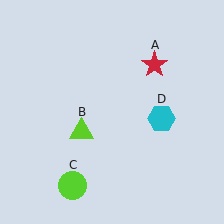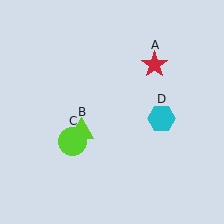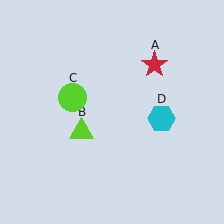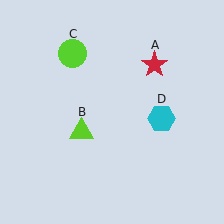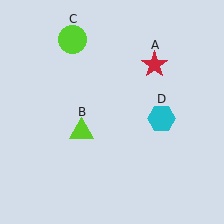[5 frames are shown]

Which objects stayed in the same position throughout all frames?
Red star (object A) and lime triangle (object B) and cyan hexagon (object D) remained stationary.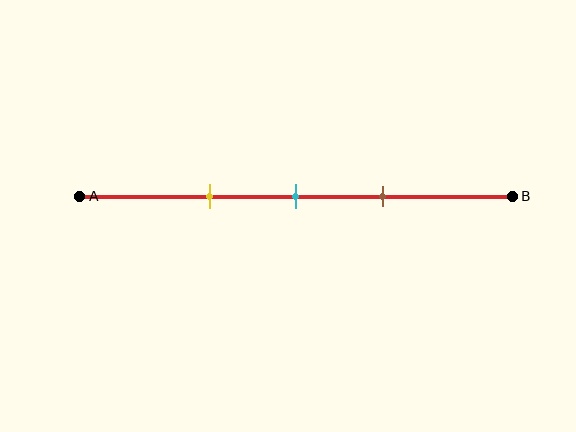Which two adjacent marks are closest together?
The cyan and brown marks are the closest adjacent pair.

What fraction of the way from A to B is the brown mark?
The brown mark is approximately 70% (0.7) of the way from A to B.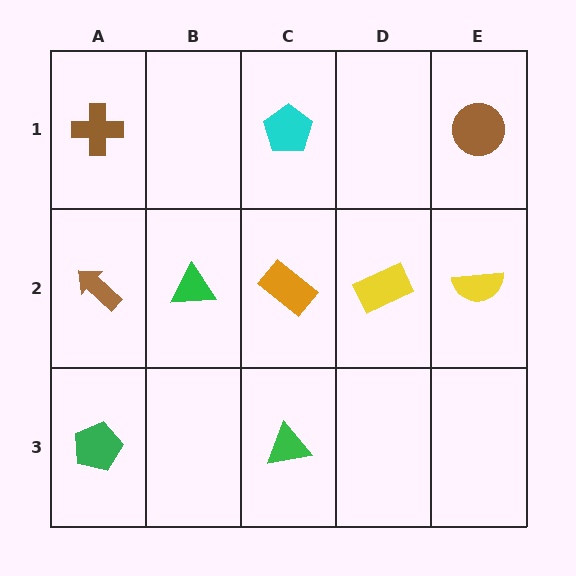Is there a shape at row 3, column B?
No, that cell is empty.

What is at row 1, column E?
A brown circle.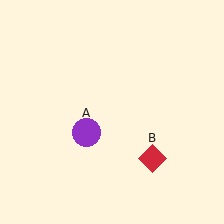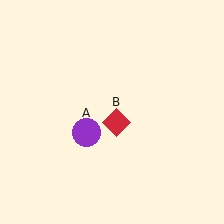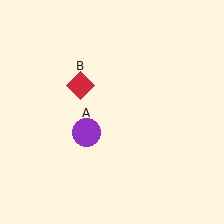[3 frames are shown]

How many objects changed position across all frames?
1 object changed position: red diamond (object B).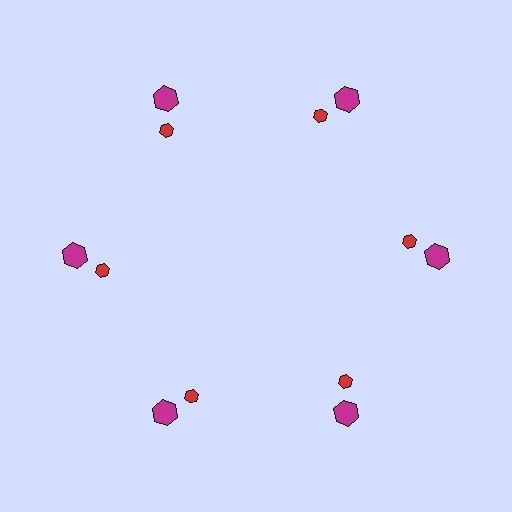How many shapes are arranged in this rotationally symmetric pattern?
There are 12 shapes, arranged in 6 groups of 2.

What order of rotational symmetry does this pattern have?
This pattern has 6-fold rotational symmetry.